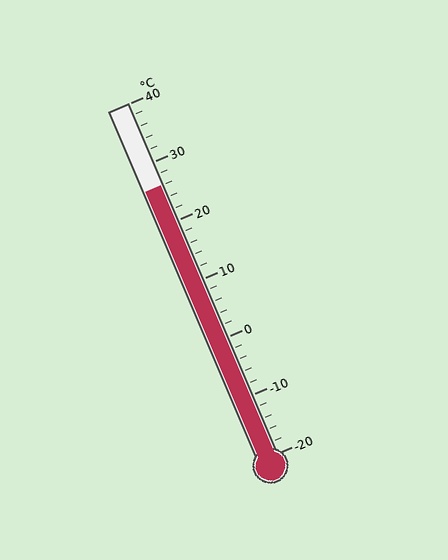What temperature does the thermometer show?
The thermometer shows approximately 26°C.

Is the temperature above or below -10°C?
The temperature is above -10°C.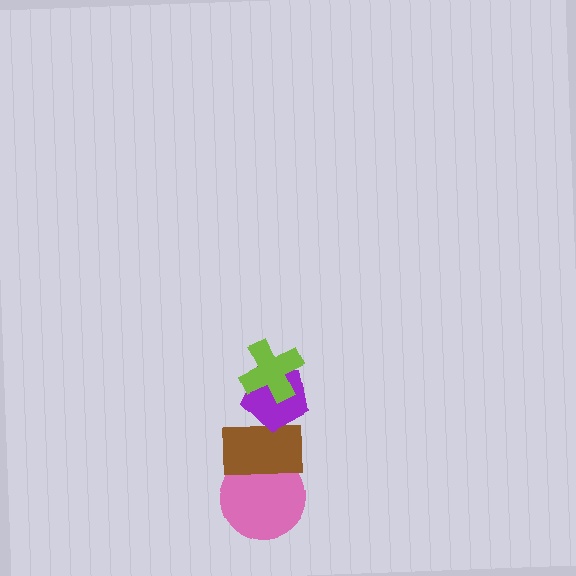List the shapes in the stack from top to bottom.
From top to bottom: the lime cross, the purple pentagon, the brown rectangle, the pink circle.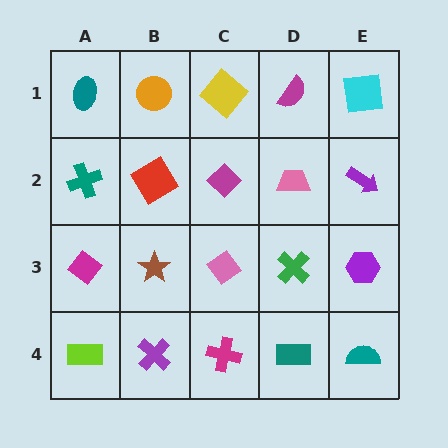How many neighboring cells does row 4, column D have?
3.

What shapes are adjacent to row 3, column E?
A purple arrow (row 2, column E), a teal semicircle (row 4, column E), a green cross (row 3, column D).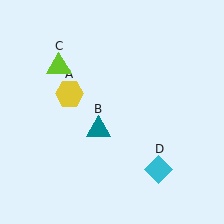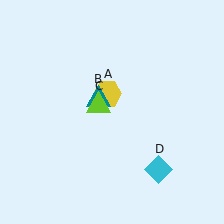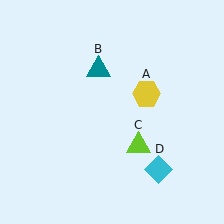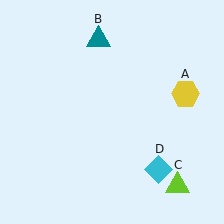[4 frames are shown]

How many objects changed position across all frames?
3 objects changed position: yellow hexagon (object A), teal triangle (object B), lime triangle (object C).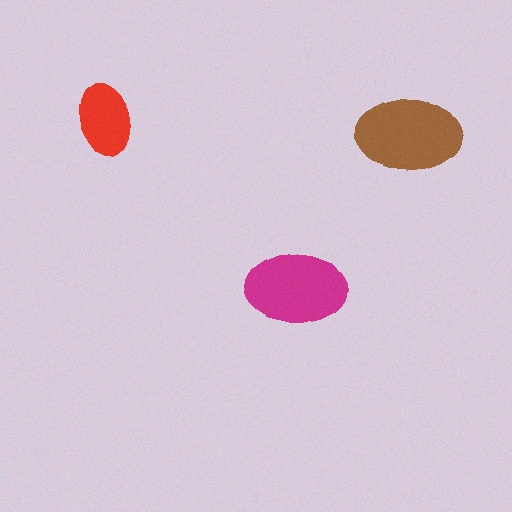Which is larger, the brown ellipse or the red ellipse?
The brown one.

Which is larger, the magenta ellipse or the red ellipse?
The magenta one.